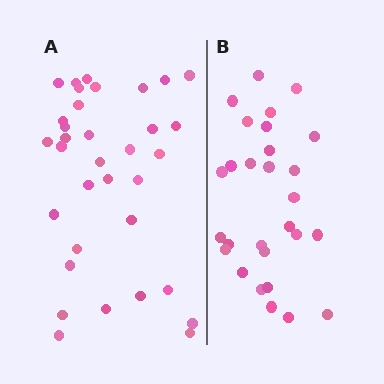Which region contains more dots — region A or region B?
Region A (the left region) has more dots.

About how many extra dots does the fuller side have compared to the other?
Region A has about 6 more dots than region B.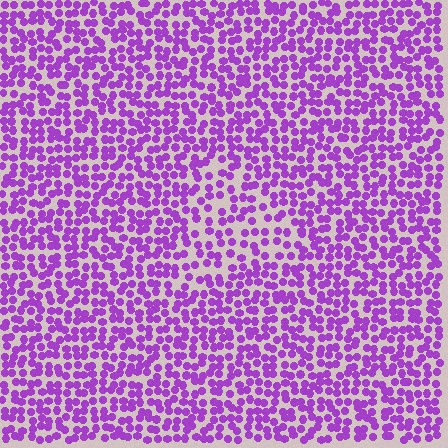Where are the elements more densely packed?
The elements are more densely packed outside the triangle boundary.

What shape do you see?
I see a triangle.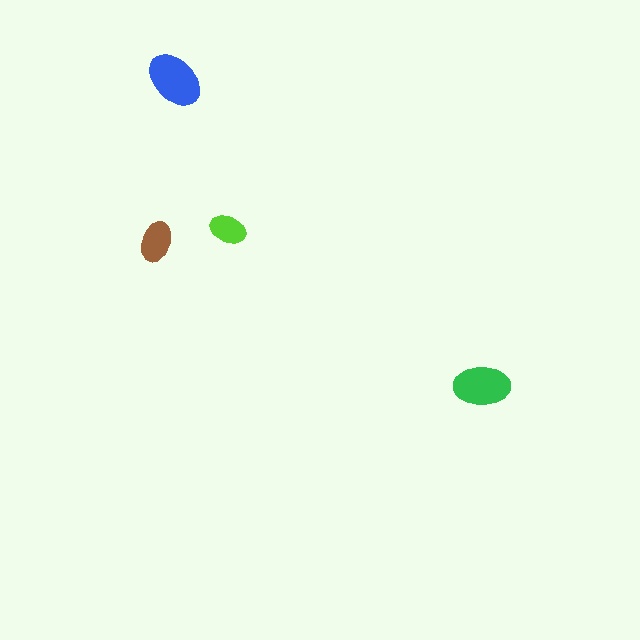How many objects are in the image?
There are 4 objects in the image.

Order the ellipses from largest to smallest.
the blue one, the green one, the brown one, the lime one.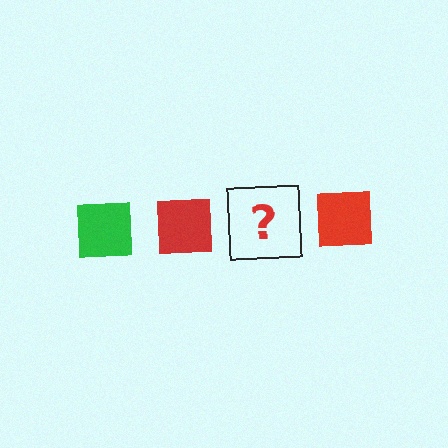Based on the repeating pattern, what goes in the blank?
The blank should be a green square.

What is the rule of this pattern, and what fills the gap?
The rule is that the pattern cycles through green, red squares. The gap should be filled with a green square.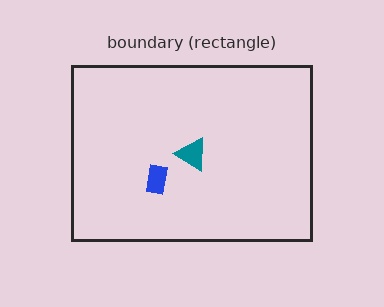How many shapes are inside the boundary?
2 inside, 0 outside.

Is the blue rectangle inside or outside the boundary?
Inside.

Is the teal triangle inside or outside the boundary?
Inside.